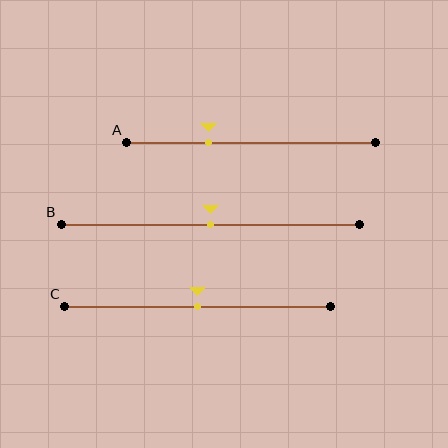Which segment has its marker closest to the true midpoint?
Segment B has its marker closest to the true midpoint.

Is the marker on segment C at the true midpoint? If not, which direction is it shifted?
Yes, the marker on segment C is at the true midpoint.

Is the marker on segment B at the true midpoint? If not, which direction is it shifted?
Yes, the marker on segment B is at the true midpoint.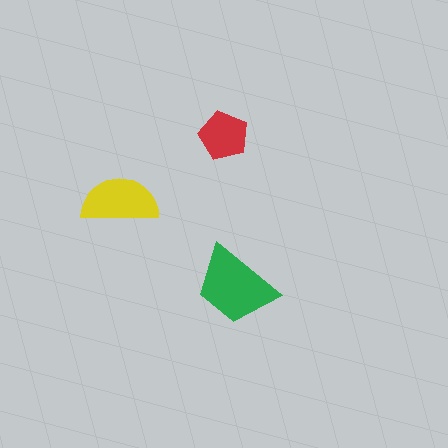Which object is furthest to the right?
The green trapezoid is rightmost.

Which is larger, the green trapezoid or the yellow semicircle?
The green trapezoid.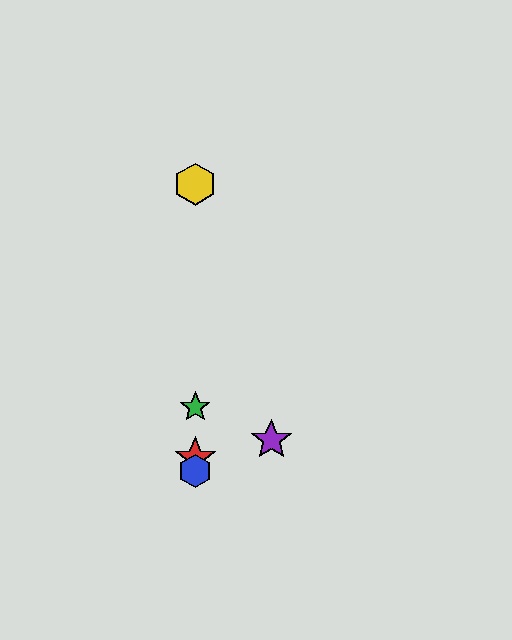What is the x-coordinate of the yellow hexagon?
The yellow hexagon is at x≈195.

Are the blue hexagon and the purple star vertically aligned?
No, the blue hexagon is at x≈195 and the purple star is at x≈271.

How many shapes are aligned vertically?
4 shapes (the red star, the blue hexagon, the green star, the yellow hexagon) are aligned vertically.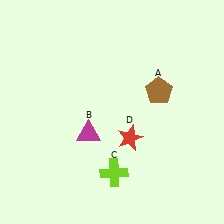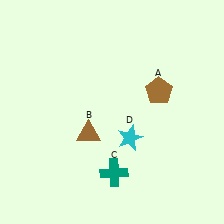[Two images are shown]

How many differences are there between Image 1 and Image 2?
There are 3 differences between the two images.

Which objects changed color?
B changed from magenta to brown. C changed from lime to teal. D changed from red to cyan.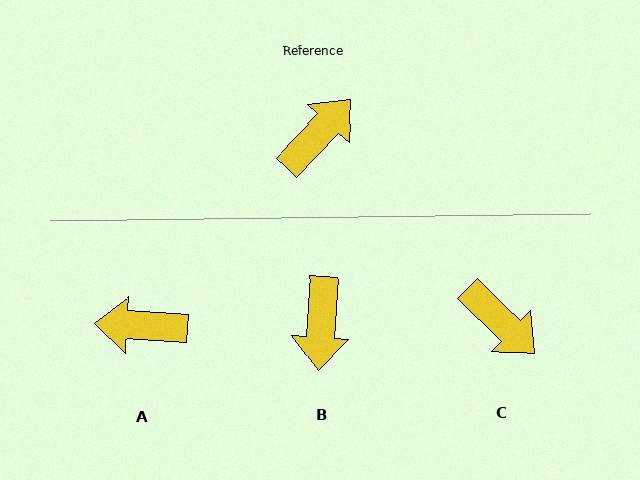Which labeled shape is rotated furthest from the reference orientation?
B, about 140 degrees away.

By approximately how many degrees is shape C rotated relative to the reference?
Approximately 91 degrees clockwise.